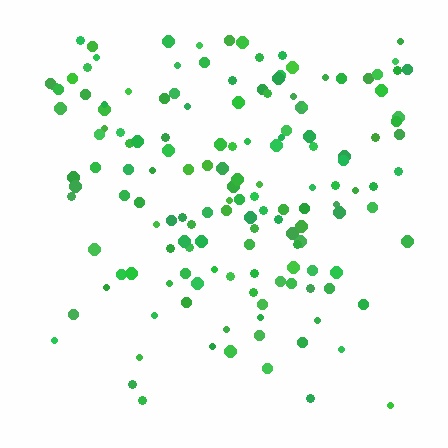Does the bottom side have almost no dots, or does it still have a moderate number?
Still a moderate number, just noticeably fewer than the top.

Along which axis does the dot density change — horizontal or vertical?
Vertical.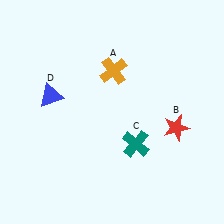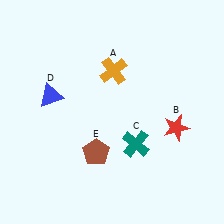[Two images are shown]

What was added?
A brown pentagon (E) was added in Image 2.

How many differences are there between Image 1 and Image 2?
There is 1 difference between the two images.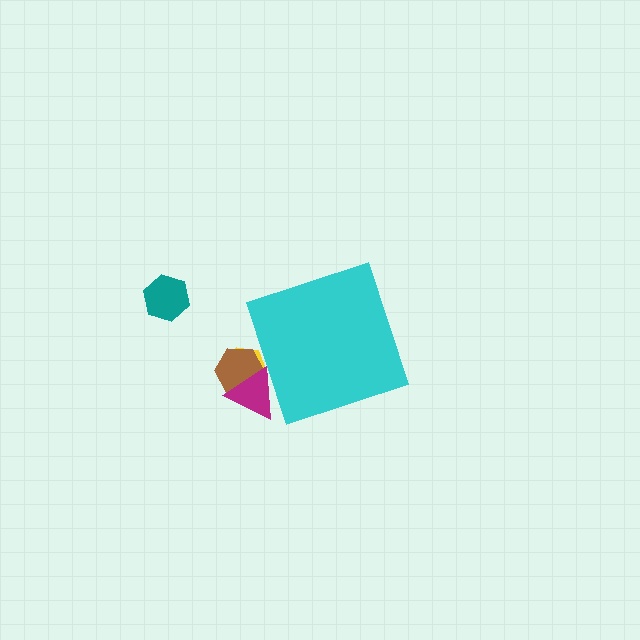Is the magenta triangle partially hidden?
Yes, the magenta triangle is partially hidden behind the cyan diamond.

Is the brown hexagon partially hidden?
Yes, the brown hexagon is partially hidden behind the cyan diamond.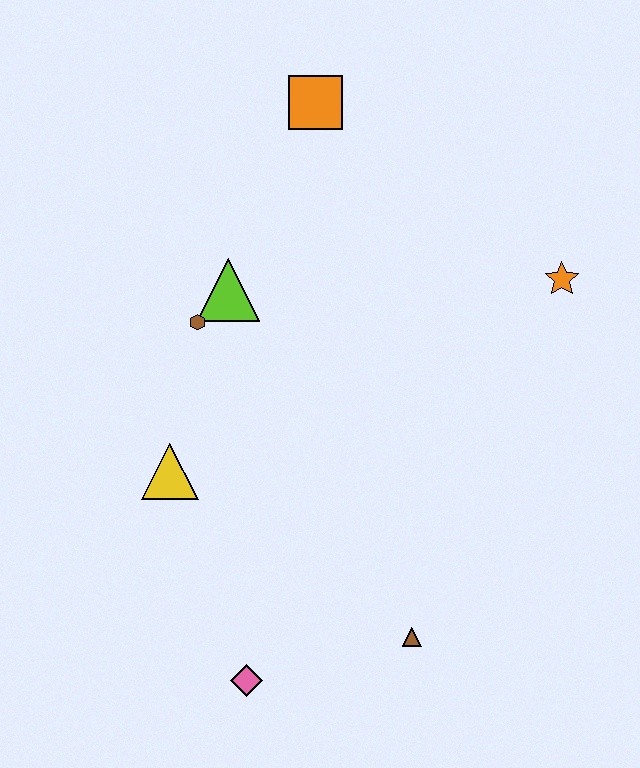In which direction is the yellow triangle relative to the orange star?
The yellow triangle is to the left of the orange star.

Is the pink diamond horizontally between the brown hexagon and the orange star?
Yes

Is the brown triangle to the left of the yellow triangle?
No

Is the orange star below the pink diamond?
No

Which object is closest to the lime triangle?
The brown hexagon is closest to the lime triangle.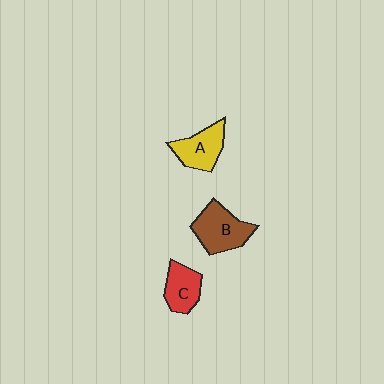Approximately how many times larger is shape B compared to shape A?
Approximately 1.2 times.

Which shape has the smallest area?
Shape C (red).